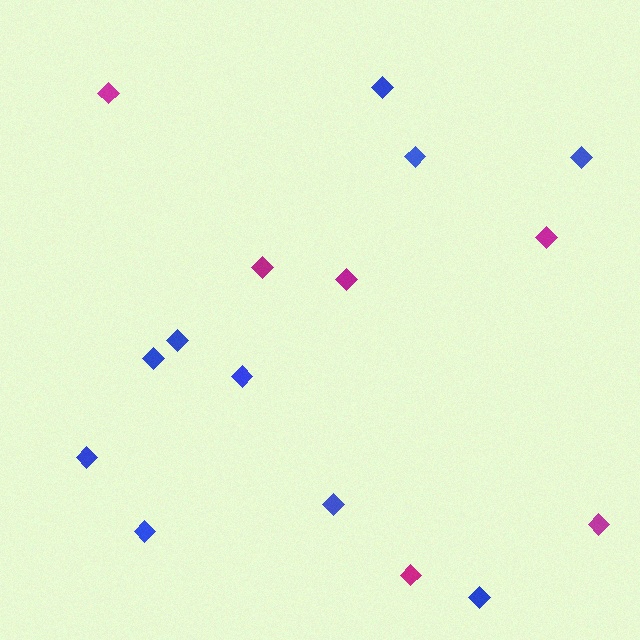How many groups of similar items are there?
There are 2 groups: one group of magenta diamonds (6) and one group of blue diamonds (10).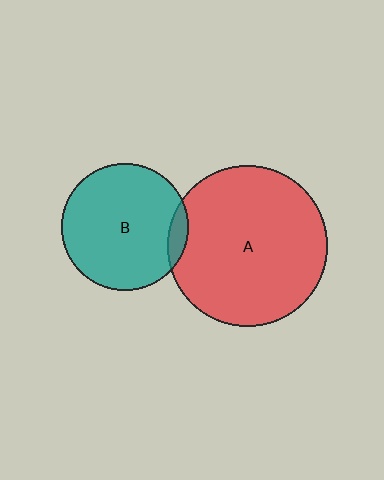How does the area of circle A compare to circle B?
Approximately 1.6 times.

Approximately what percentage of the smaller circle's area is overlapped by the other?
Approximately 10%.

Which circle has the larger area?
Circle A (red).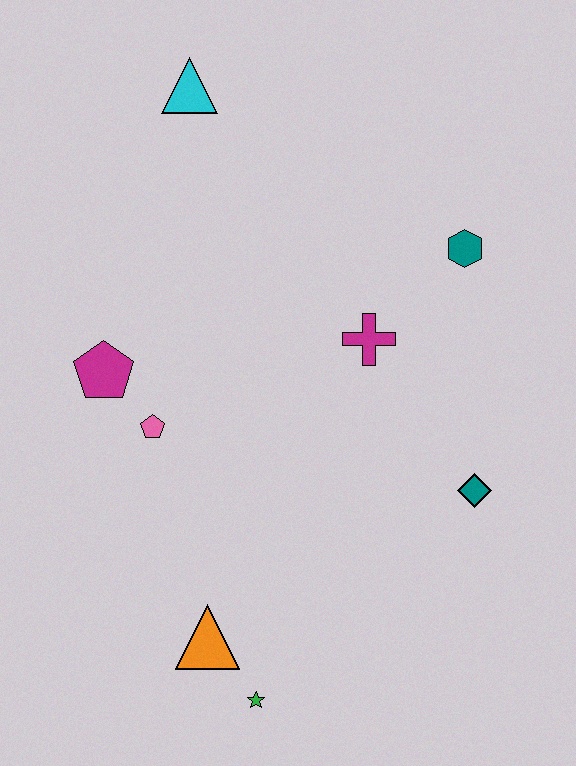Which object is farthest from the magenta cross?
The green star is farthest from the magenta cross.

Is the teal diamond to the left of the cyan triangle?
No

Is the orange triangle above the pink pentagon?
No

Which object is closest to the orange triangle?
The green star is closest to the orange triangle.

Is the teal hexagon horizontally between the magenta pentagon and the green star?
No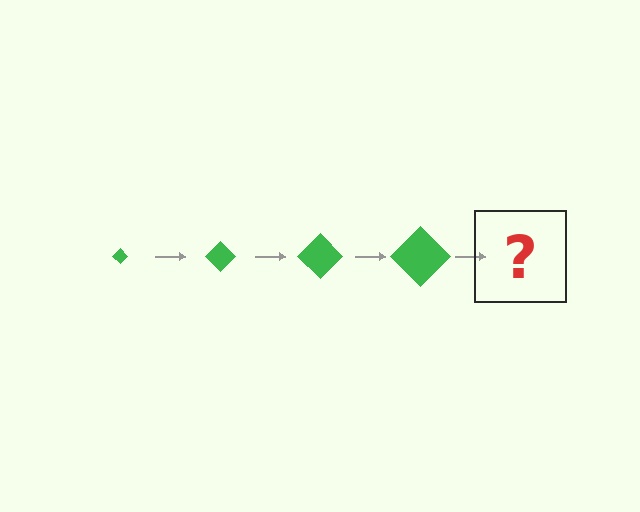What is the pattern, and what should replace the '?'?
The pattern is that the diamond gets progressively larger each step. The '?' should be a green diamond, larger than the previous one.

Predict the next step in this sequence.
The next step is a green diamond, larger than the previous one.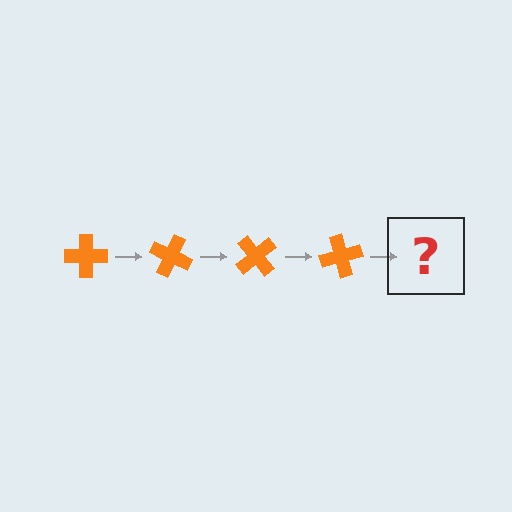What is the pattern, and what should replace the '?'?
The pattern is that the cross rotates 25 degrees each step. The '?' should be an orange cross rotated 100 degrees.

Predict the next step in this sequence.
The next step is an orange cross rotated 100 degrees.